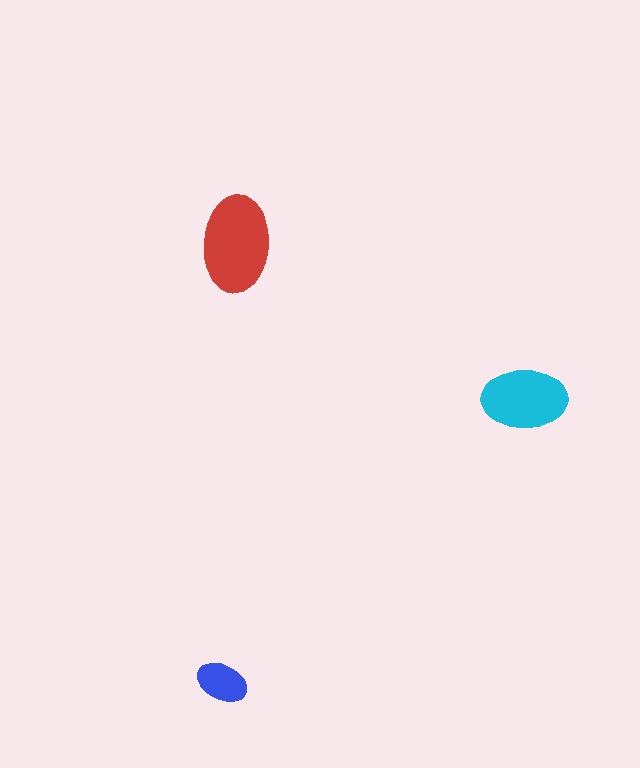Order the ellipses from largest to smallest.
the red one, the cyan one, the blue one.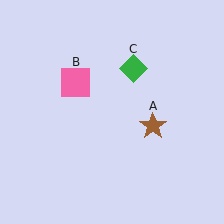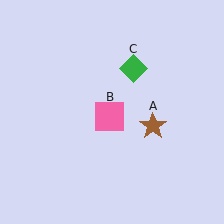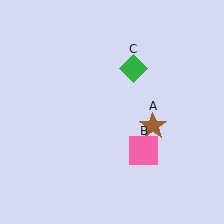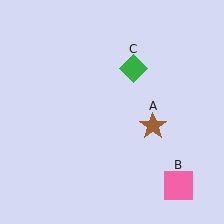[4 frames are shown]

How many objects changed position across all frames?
1 object changed position: pink square (object B).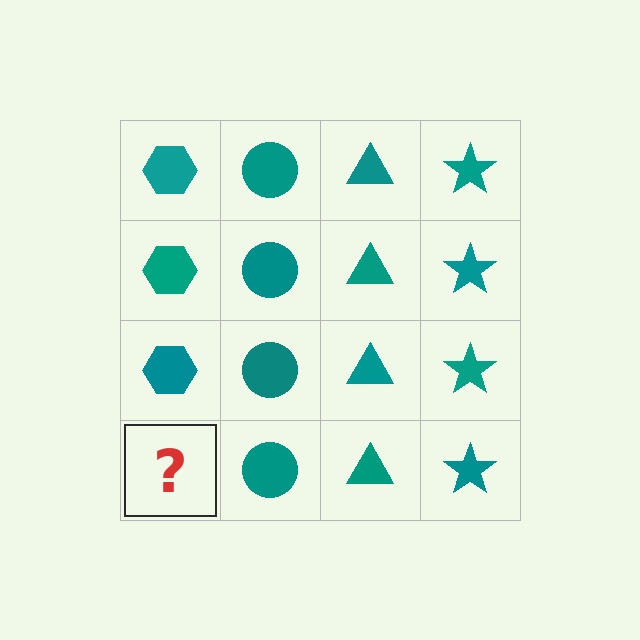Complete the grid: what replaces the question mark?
The question mark should be replaced with a teal hexagon.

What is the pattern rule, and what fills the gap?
The rule is that each column has a consistent shape. The gap should be filled with a teal hexagon.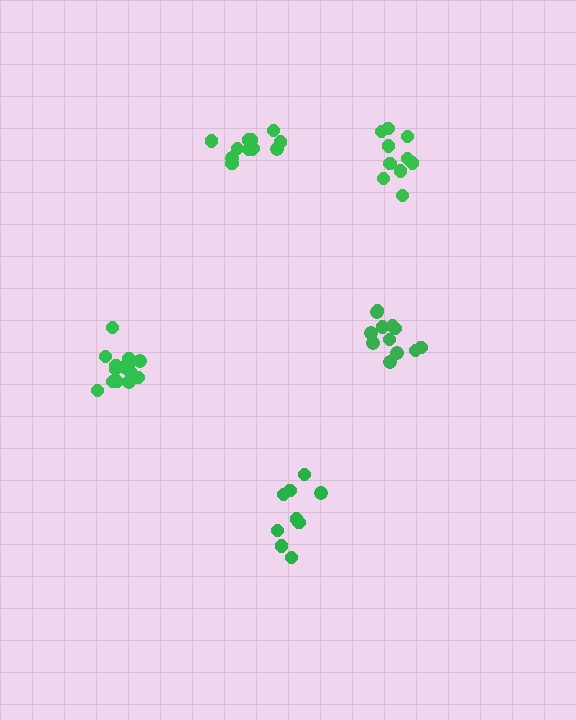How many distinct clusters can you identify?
There are 5 distinct clusters.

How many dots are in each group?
Group 1: 12 dots, Group 2: 10 dots, Group 3: 12 dots, Group 4: 9 dots, Group 5: 14 dots (57 total).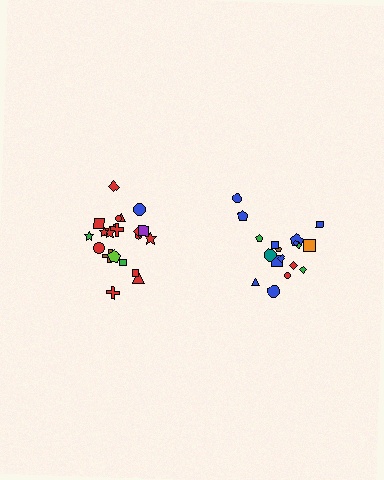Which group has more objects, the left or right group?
The left group.